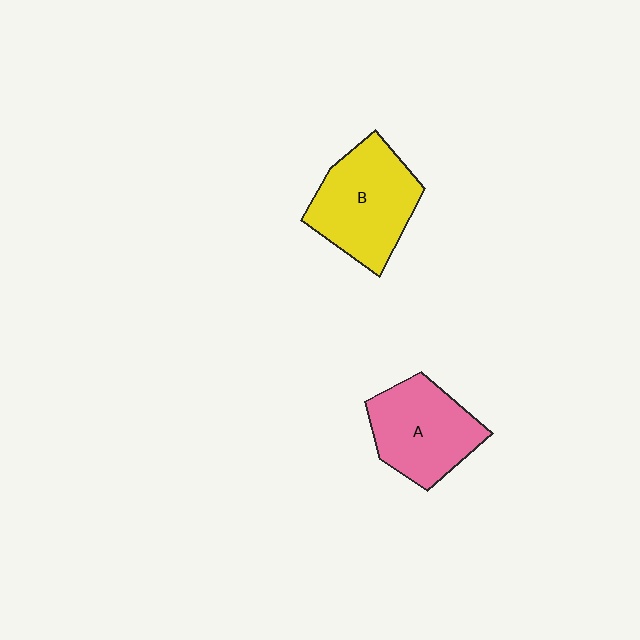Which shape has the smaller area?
Shape A (pink).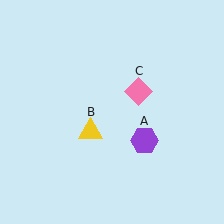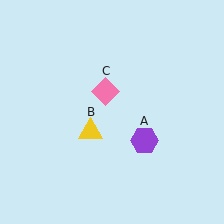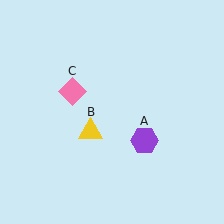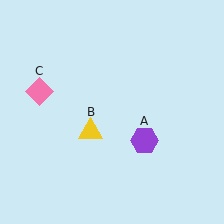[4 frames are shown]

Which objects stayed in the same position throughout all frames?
Purple hexagon (object A) and yellow triangle (object B) remained stationary.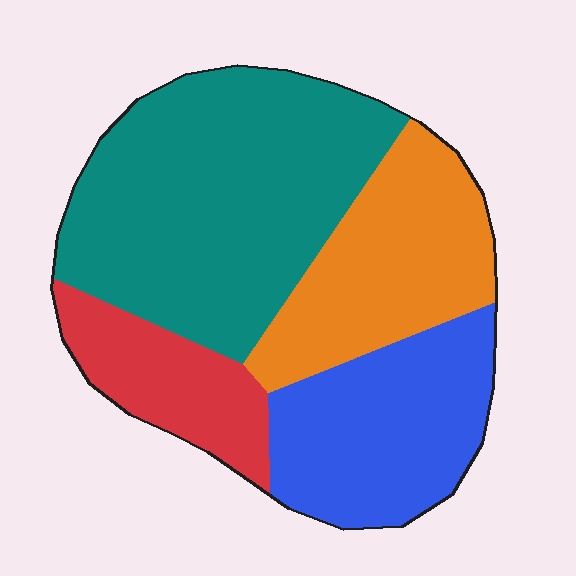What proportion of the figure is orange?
Orange takes up about one fifth (1/5) of the figure.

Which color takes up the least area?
Red, at roughly 15%.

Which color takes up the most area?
Teal, at roughly 40%.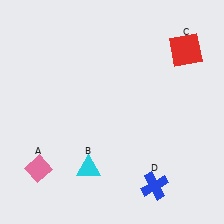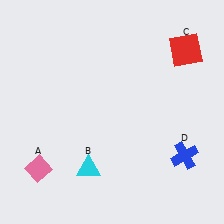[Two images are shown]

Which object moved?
The blue cross (D) moved up.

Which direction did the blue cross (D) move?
The blue cross (D) moved up.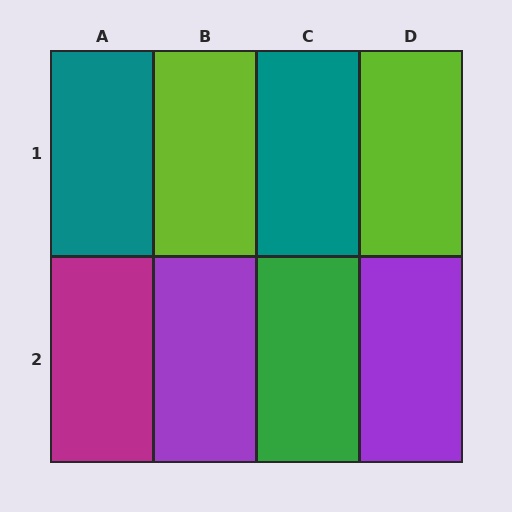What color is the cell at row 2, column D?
Purple.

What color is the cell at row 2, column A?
Magenta.